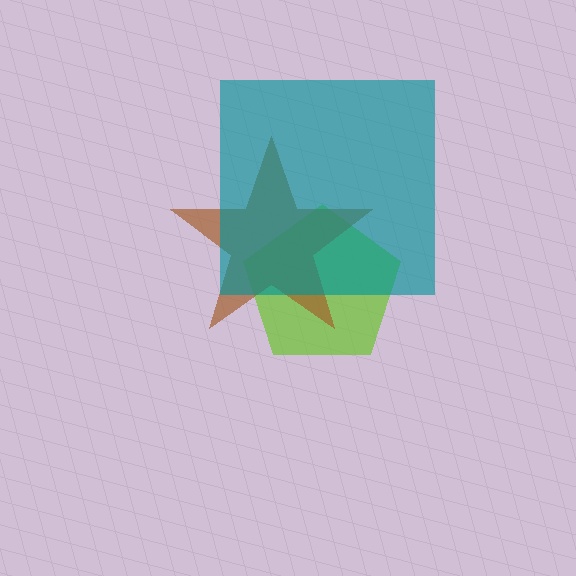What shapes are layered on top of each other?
The layered shapes are: a lime pentagon, a brown star, a teal square.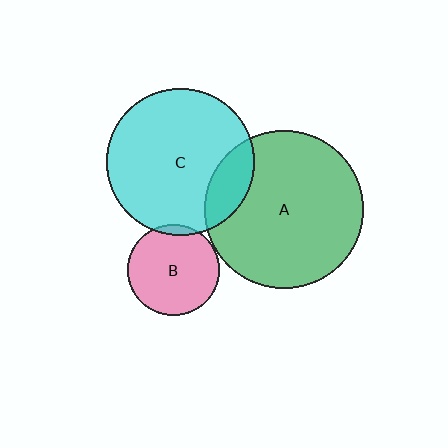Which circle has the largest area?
Circle A (green).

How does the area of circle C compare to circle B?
Approximately 2.6 times.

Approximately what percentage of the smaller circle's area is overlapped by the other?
Approximately 5%.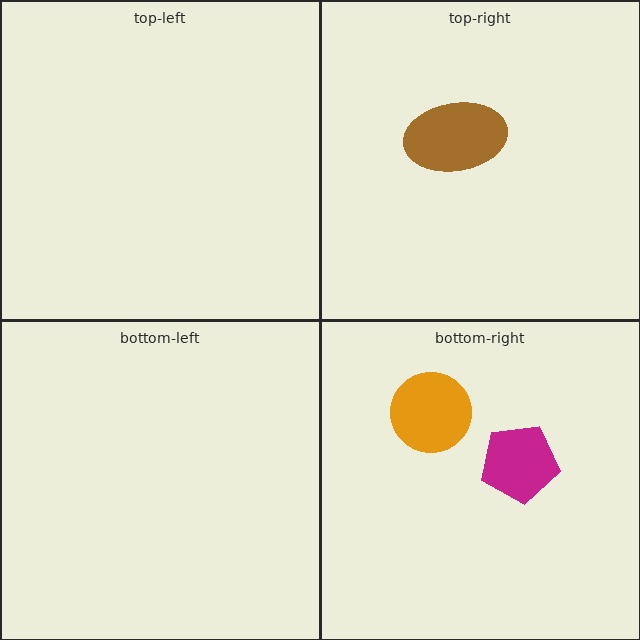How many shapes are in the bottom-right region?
2.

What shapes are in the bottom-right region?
The orange circle, the magenta pentagon.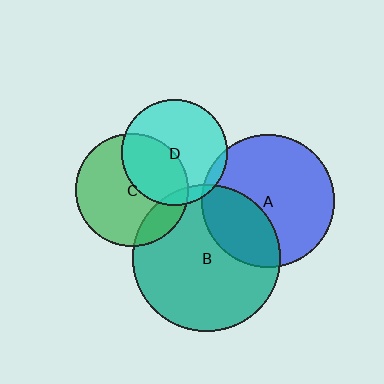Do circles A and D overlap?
Yes.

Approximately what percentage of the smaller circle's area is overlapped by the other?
Approximately 5%.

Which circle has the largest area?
Circle B (teal).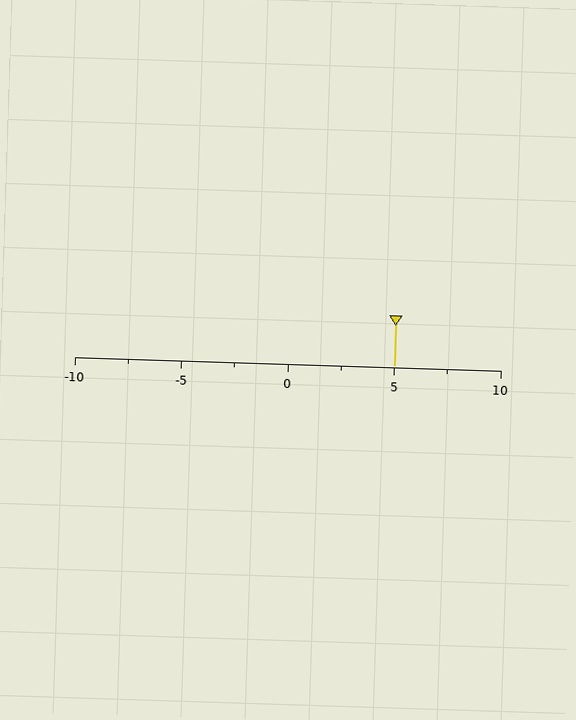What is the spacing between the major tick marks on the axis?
The major ticks are spaced 5 apart.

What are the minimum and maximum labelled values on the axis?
The axis runs from -10 to 10.